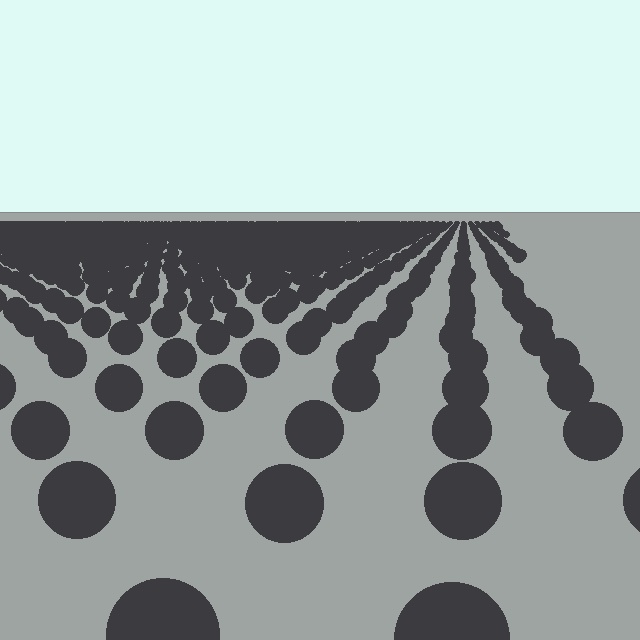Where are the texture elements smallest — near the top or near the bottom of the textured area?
Near the top.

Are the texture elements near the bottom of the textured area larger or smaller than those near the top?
Larger. Near the bottom, elements are closer to the viewer and appear at a bigger on-screen size.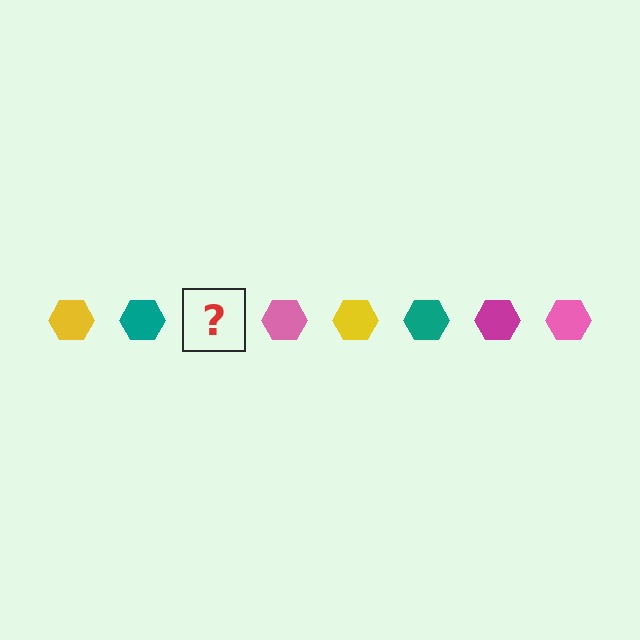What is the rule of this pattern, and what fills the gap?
The rule is that the pattern cycles through yellow, teal, magenta, pink hexagons. The gap should be filled with a magenta hexagon.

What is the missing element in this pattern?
The missing element is a magenta hexagon.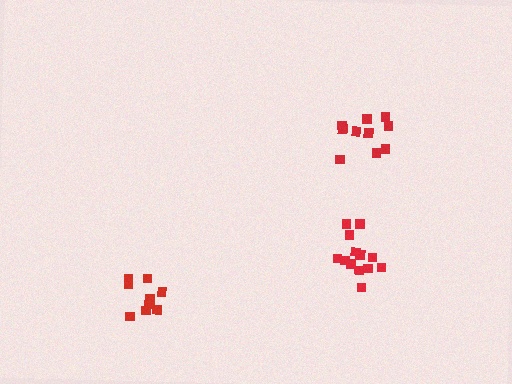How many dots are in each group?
Group 1: 10 dots, Group 2: 14 dots, Group 3: 10 dots (34 total).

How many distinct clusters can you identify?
There are 3 distinct clusters.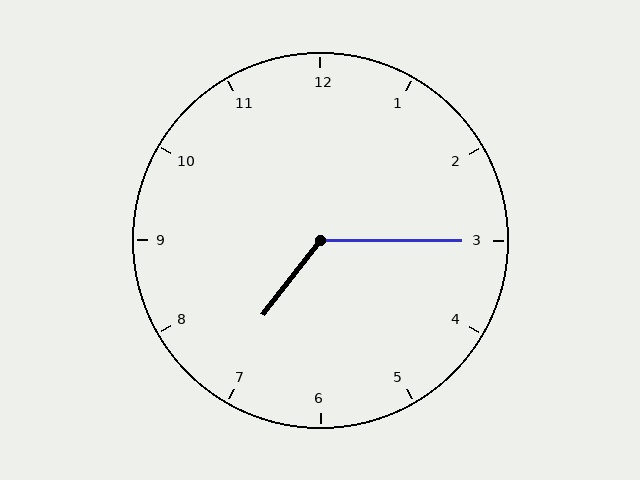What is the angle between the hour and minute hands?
Approximately 128 degrees.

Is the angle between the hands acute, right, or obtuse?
It is obtuse.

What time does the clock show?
7:15.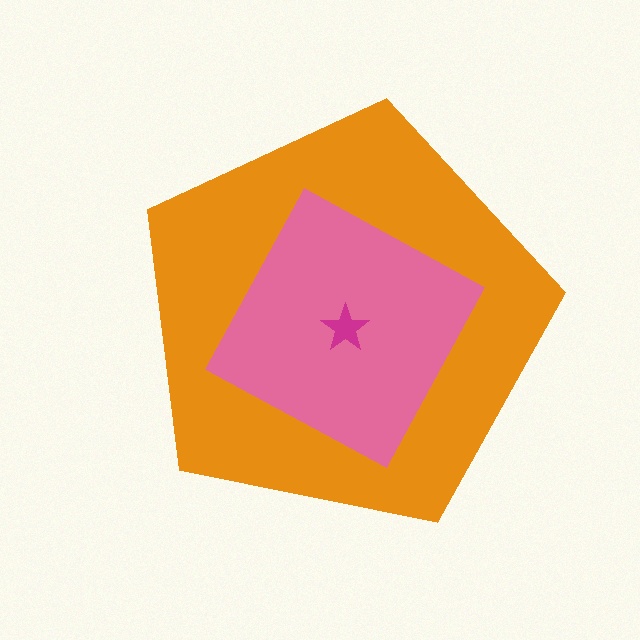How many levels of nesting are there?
3.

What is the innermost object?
The magenta star.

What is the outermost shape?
The orange pentagon.